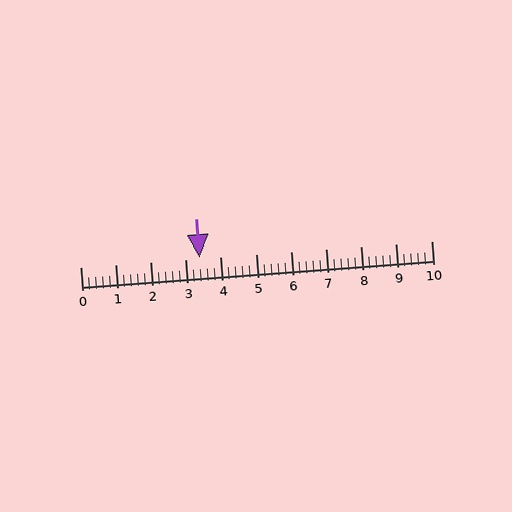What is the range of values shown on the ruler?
The ruler shows values from 0 to 10.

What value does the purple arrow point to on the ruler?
The purple arrow points to approximately 3.4.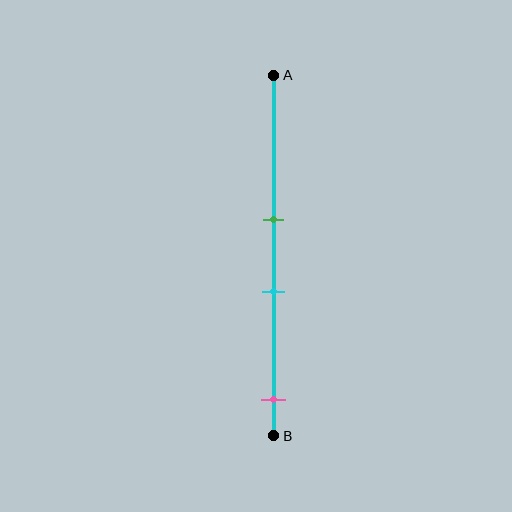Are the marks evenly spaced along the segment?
No, the marks are not evenly spaced.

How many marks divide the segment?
There are 3 marks dividing the segment.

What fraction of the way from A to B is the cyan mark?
The cyan mark is approximately 60% (0.6) of the way from A to B.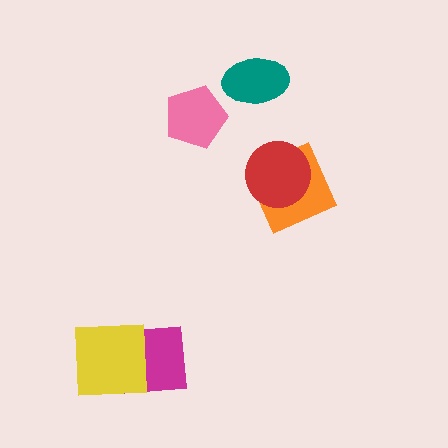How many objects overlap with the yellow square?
1 object overlaps with the yellow square.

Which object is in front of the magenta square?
The yellow square is in front of the magenta square.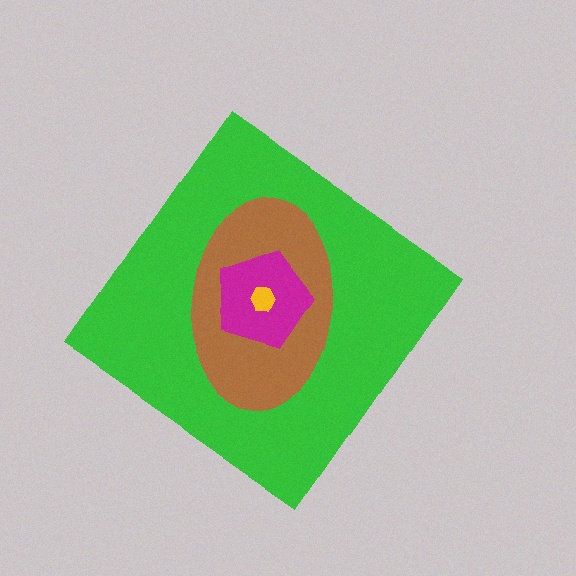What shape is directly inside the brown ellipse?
The magenta pentagon.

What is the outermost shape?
The green diamond.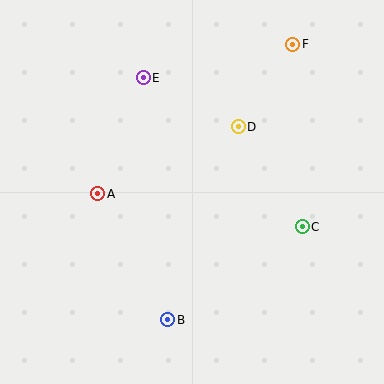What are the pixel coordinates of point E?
Point E is at (143, 78).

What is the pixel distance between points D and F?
The distance between D and F is 99 pixels.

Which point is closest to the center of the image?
Point D at (238, 127) is closest to the center.